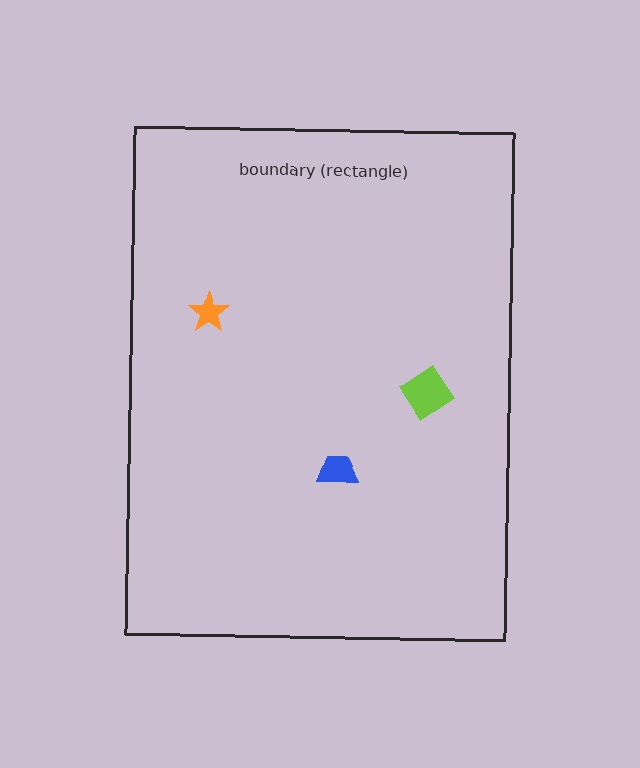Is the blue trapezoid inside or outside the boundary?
Inside.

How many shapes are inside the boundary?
3 inside, 0 outside.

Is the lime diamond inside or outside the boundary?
Inside.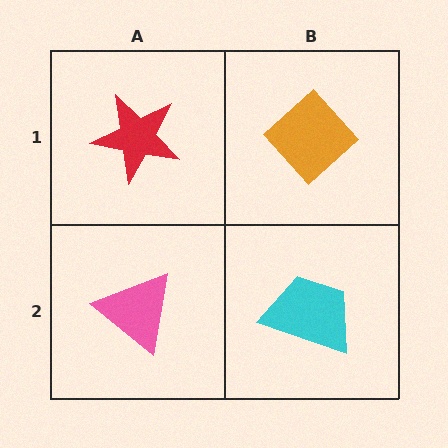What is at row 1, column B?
An orange diamond.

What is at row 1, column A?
A red star.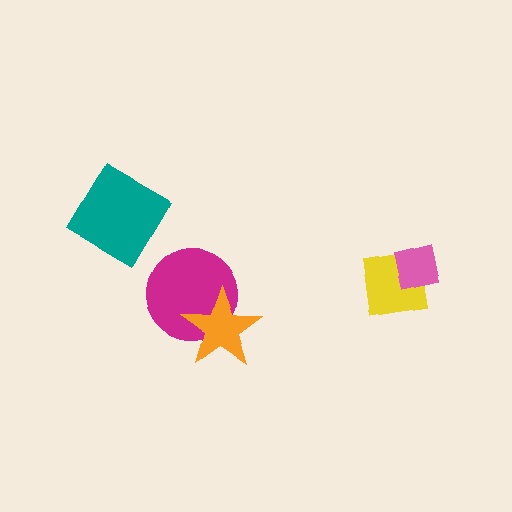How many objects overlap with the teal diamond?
0 objects overlap with the teal diamond.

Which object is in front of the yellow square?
The pink square is in front of the yellow square.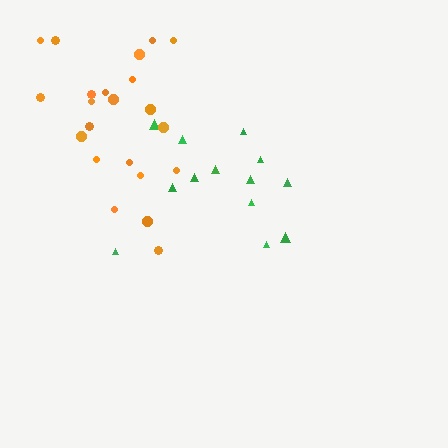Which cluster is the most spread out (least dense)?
Green.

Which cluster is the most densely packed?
Orange.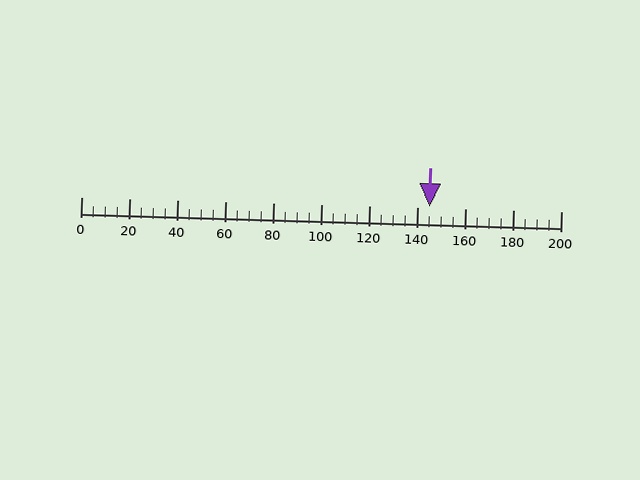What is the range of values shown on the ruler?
The ruler shows values from 0 to 200.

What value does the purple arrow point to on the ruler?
The purple arrow points to approximately 145.